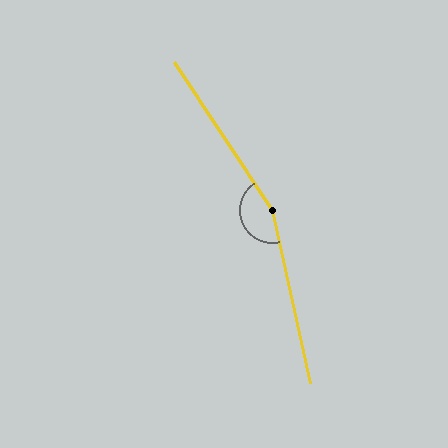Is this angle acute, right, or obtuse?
It is obtuse.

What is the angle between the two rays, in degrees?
Approximately 159 degrees.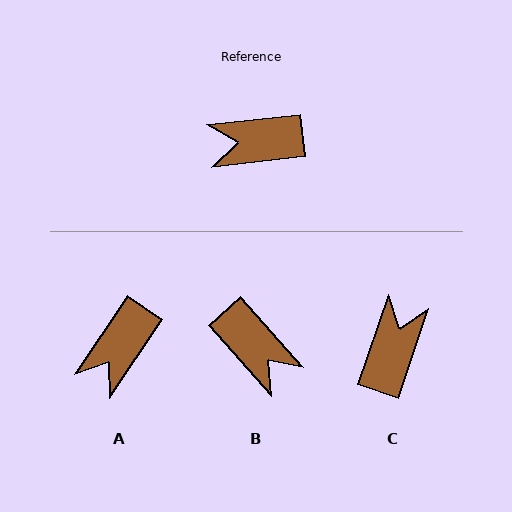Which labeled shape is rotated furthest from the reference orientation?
B, about 126 degrees away.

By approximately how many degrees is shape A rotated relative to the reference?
Approximately 50 degrees counter-clockwise.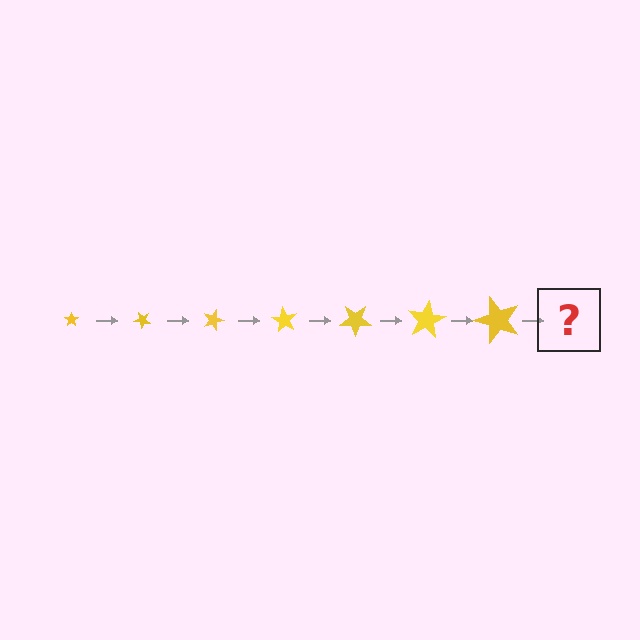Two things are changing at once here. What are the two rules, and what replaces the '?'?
The two rules are that the star grows larger each step and it rotates 45 degrees each step. The '?' should be a star, larger than the previous one and rotated 315 degrees from the start.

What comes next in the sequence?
The next element should be a star, larger than the previous one and rotated 315 degrees from the start.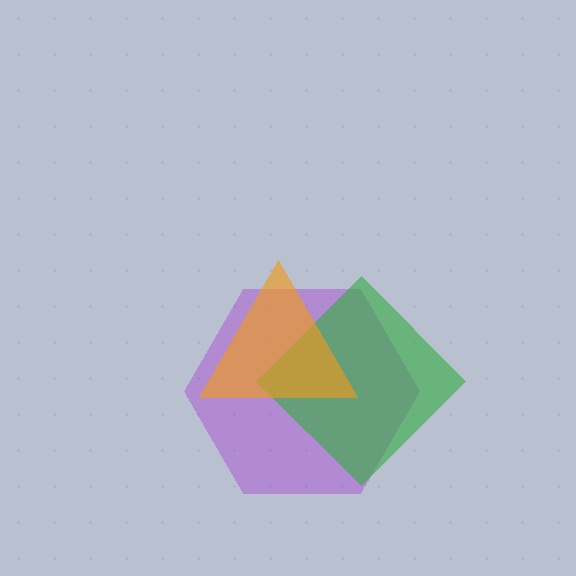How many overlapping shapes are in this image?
There are 3 overlapping shapes in the image.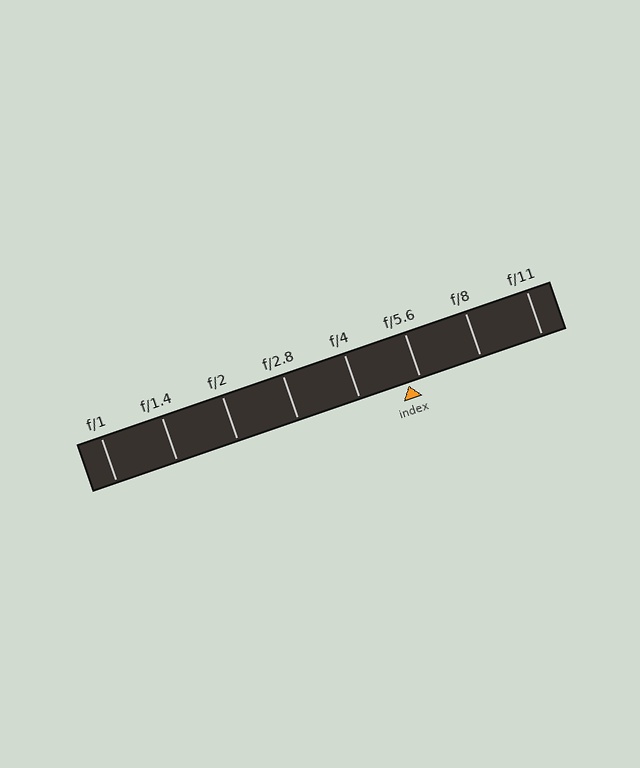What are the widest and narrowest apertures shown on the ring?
The widest aperture shown is f/1 and the narrowest is f/11.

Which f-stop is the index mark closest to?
The index mark is closest to f/5.6.